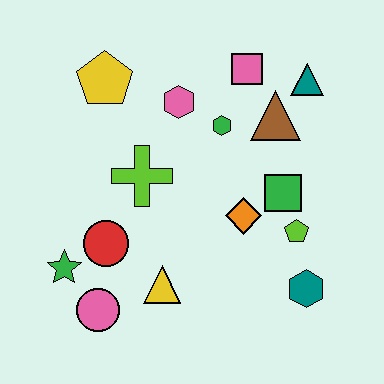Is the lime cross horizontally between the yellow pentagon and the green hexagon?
Yes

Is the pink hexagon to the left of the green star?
No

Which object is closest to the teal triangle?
The brown triangle is closest to the teal triangle.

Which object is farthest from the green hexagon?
The pink circle is farthest from the green hexagon.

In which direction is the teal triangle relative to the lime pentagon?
The teal triangle is above the lime pentagon.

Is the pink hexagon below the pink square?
Yes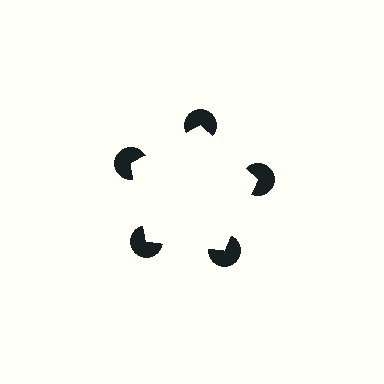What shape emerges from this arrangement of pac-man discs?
An illusory pentagon — its edges are inferred from the aligned wedge cuts in the pac-man discs, not physically drawn.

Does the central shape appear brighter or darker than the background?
It typically appears slightly brighter than the background, even though no actual brightness change is drawn.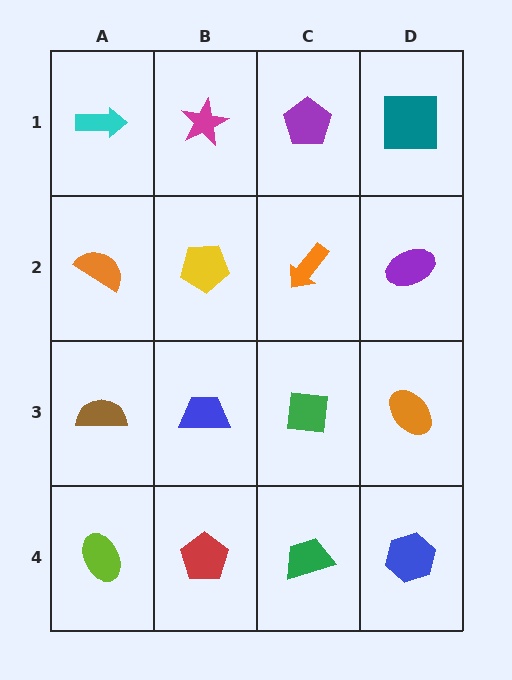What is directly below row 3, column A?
A lime ellipse.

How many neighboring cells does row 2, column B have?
4.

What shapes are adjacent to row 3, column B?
A yellow pentagon (row 2, column B), a red pentagon (row 4, column B), a brown semicircle (row 3, column A), a green square (row 3, column C).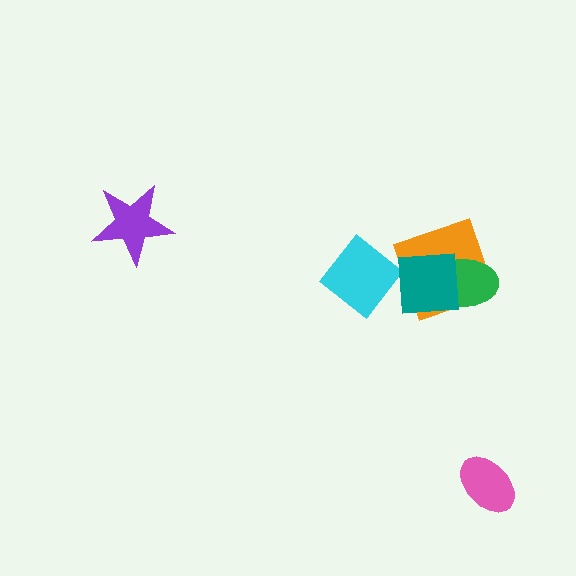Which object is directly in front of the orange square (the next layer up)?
The green ellipse is directly in front of the orange square.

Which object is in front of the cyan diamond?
The teal square is in front of the cyan diamond.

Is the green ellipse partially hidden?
Yes, it is partially covered by another shape.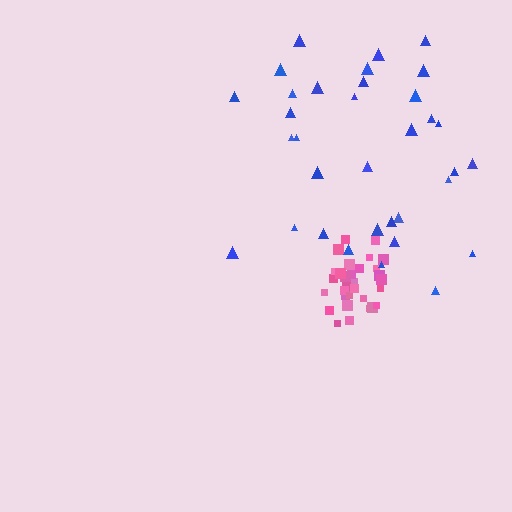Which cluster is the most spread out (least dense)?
Blue.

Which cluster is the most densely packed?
Pink.